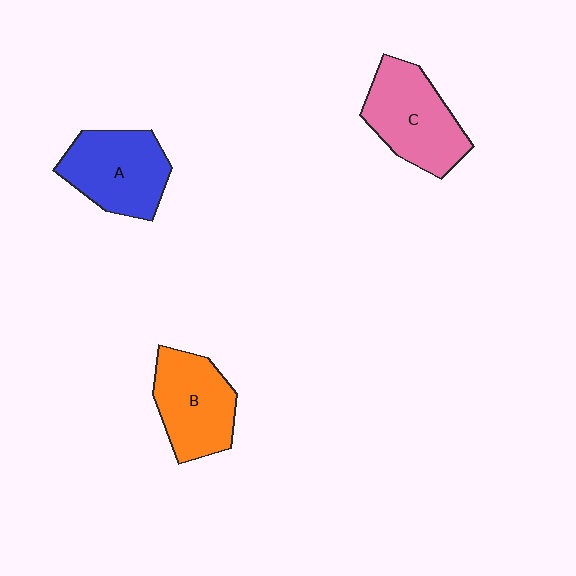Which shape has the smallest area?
Shape B (orange).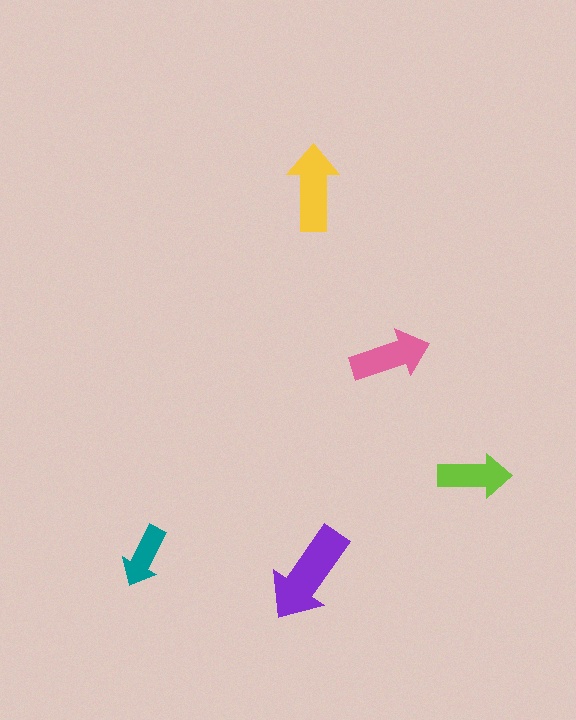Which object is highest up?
The yellow arrow is topmost.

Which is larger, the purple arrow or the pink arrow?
The purple one.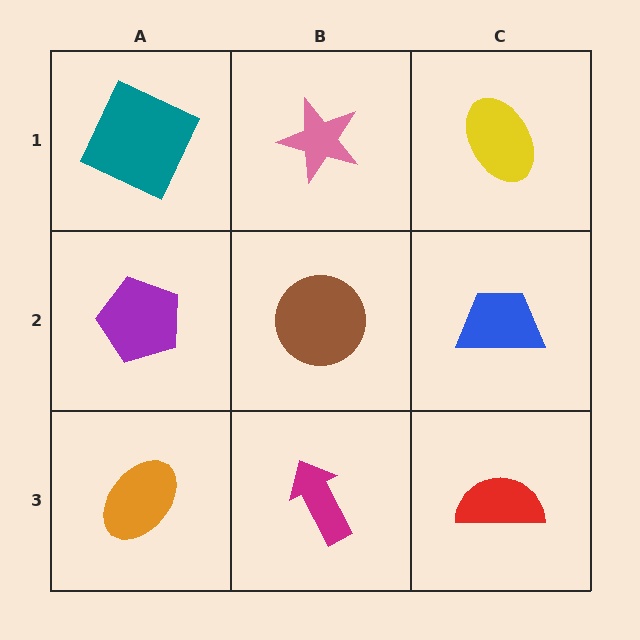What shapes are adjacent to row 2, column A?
A teal square (row 1, column A), an orange ellipse (row 3, column A), a brown circle (row 2, column B).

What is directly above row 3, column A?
A purple pentagon.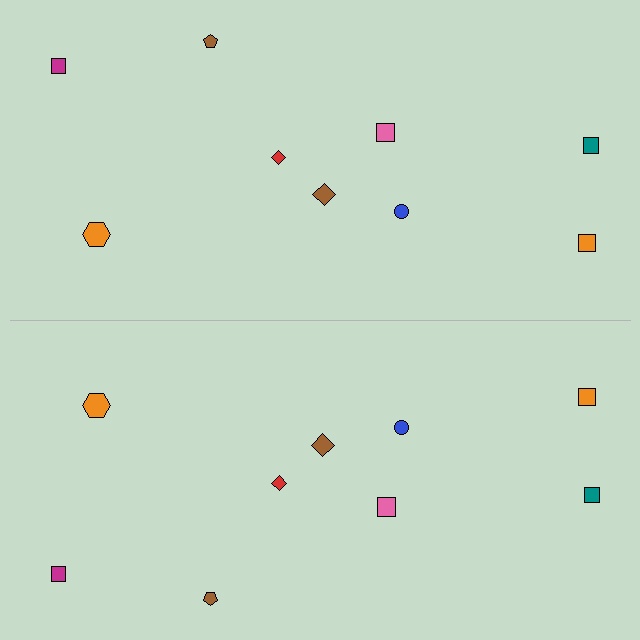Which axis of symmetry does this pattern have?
The pattern has a horizontal axis of symmetry running through the center of the image.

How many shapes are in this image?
There are 18 shapes in this image.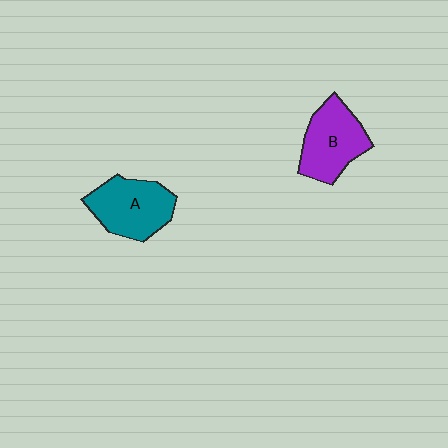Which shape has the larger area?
Shape A (teal).